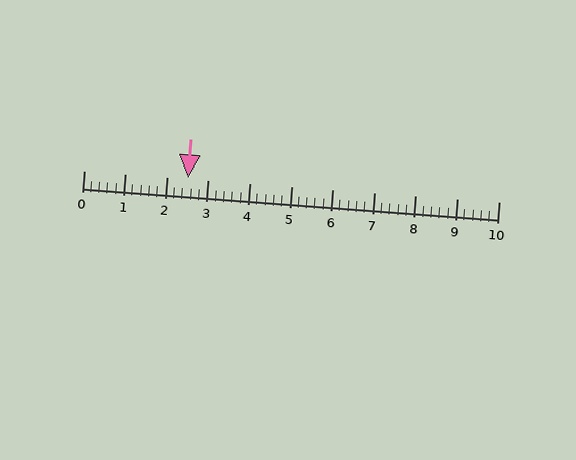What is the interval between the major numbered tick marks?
The major tick marks are spaced 1 units apart.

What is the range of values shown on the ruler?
The ruler shows values from 0 to 10.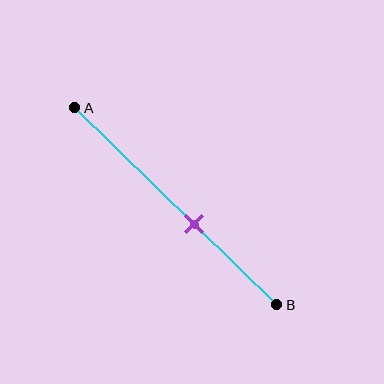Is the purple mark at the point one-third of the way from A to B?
No, the mark is at about 60% from A, not at the 33% one-third point.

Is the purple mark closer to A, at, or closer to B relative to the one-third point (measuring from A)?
The purple mark is closer to point B than the one-third point of segment AB.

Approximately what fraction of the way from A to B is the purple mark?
The purple mark is approximately 60% of the way from A to B.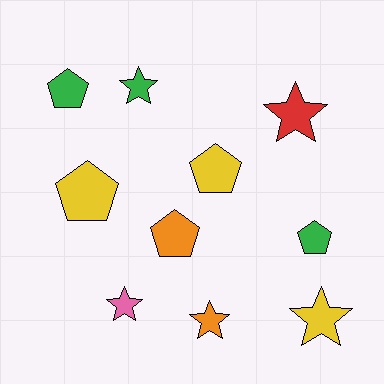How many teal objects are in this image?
There are no teal objects.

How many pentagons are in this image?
There are 5 pentagons.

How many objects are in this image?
There are 10 objects.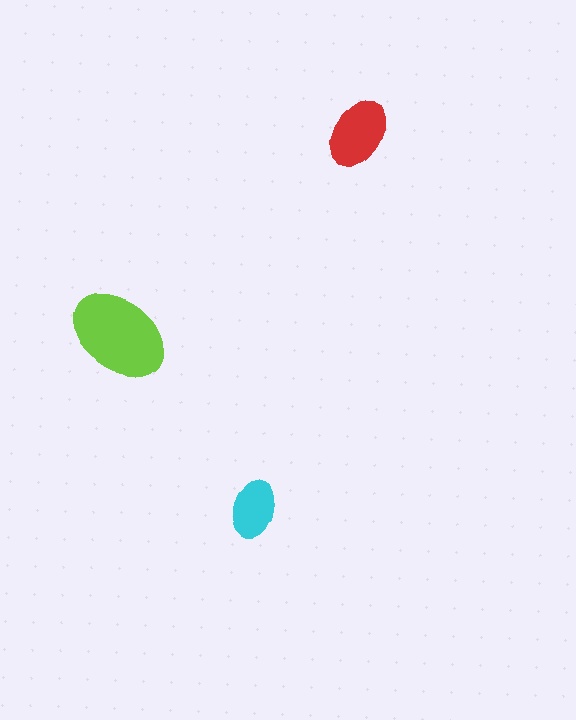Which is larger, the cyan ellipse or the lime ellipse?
The lime one.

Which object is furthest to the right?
The red ellipse is rightmost.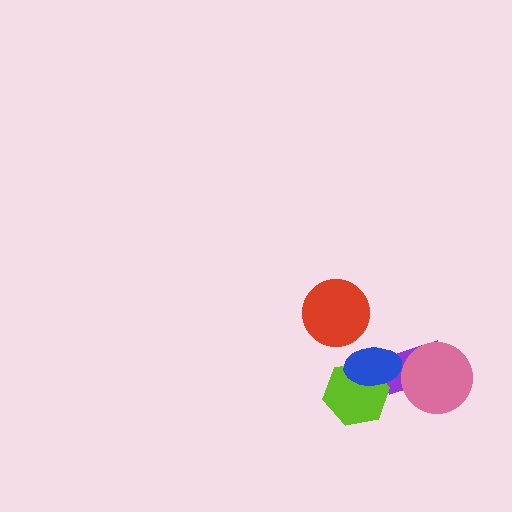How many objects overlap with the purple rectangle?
2 objects overlap with the purple rectangle.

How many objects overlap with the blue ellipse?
2 objects overlap with the blue ellipse.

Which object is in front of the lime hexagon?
The blue ellipse is in front of the lime hexagon.